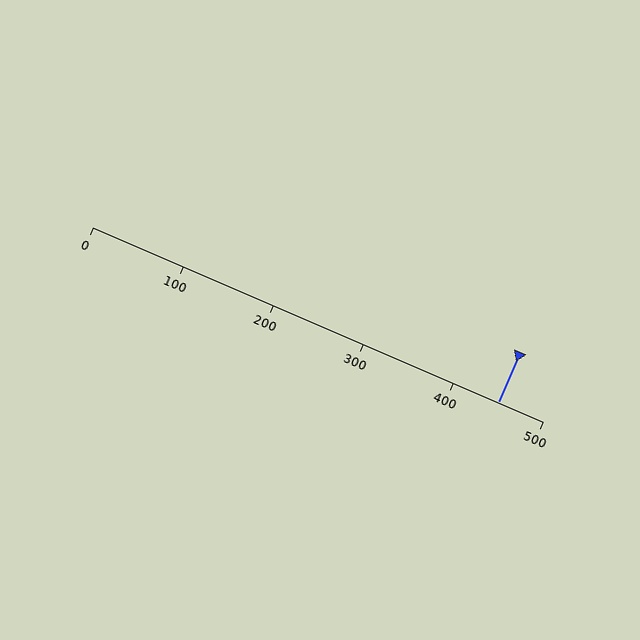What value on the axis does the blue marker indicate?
The marker indicates approximately 450.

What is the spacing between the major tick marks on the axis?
The major ticks are spaced 100 apart.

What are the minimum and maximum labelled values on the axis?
The axis runs from 0 to 500.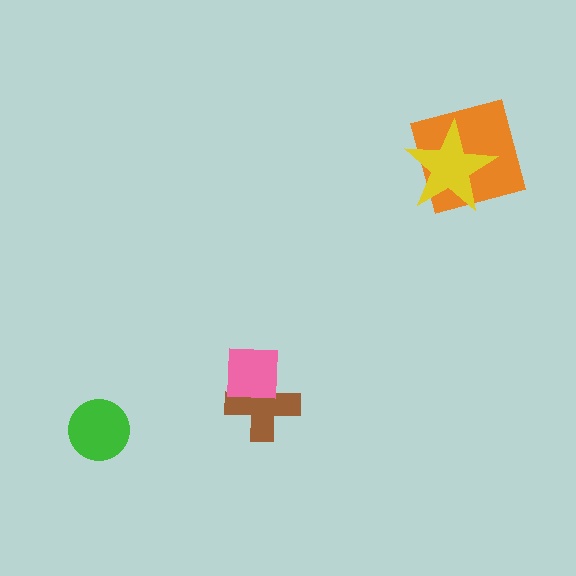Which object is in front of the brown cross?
The pink square is in front of the brown cross.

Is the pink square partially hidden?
No, no other shape covers it.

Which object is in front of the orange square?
The yellow star is in front of the orange square.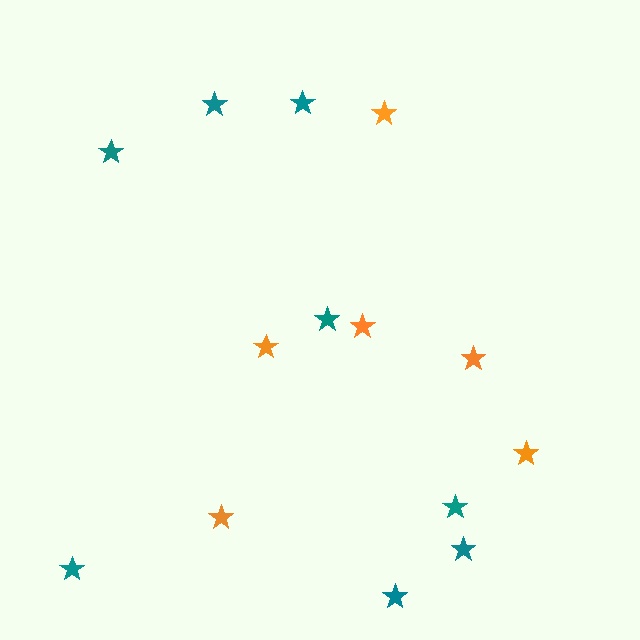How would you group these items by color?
There are 2 groups: one group of teal stars (8) and one group of orange stars (6).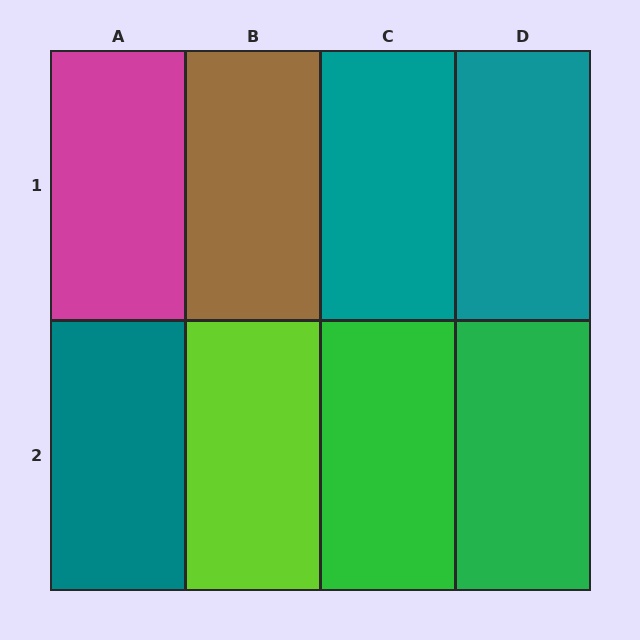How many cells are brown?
1 cell is brown.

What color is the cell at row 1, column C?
Teal.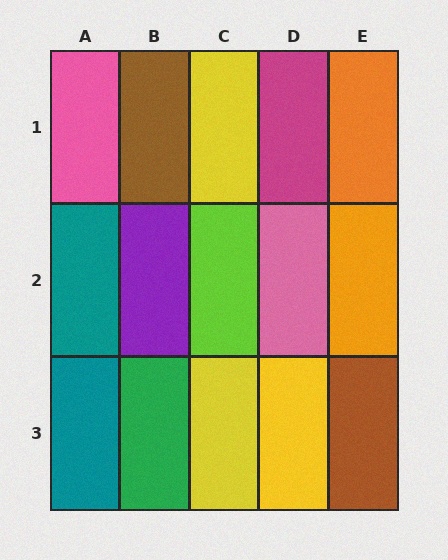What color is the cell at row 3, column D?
Yellow.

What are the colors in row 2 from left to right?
Teal, purple, lime, pink, orange.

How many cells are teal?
2 cells are teal.